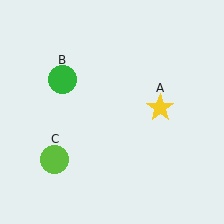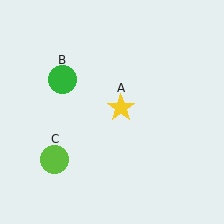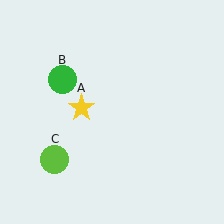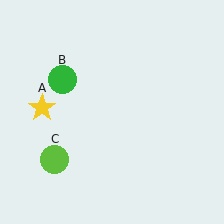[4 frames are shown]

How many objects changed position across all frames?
1 object changed position: yellow star (object A).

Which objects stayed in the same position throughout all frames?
Green circle (object B) and lime circle (object C) remained stationary.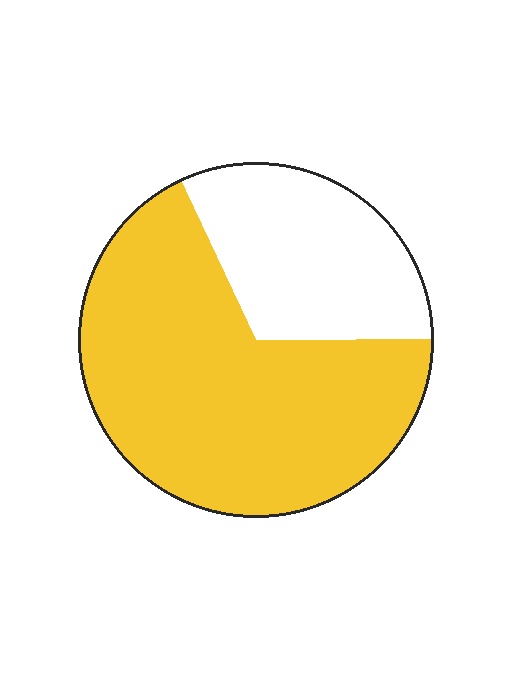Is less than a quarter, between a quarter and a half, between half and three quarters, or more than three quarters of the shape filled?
Between half and three quarters.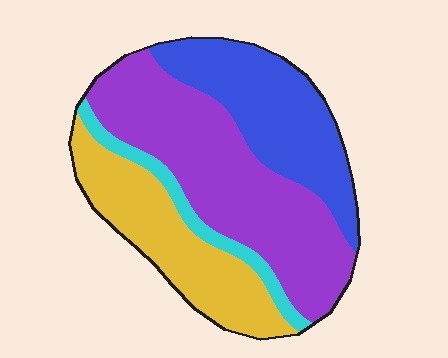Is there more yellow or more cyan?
Yellow.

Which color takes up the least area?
Cyan, at roughly 10%.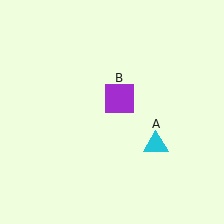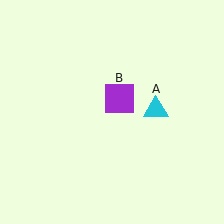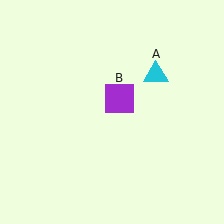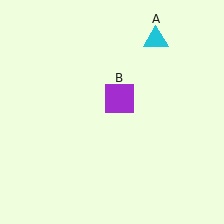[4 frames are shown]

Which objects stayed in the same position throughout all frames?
Purple square (object B) remained stationary.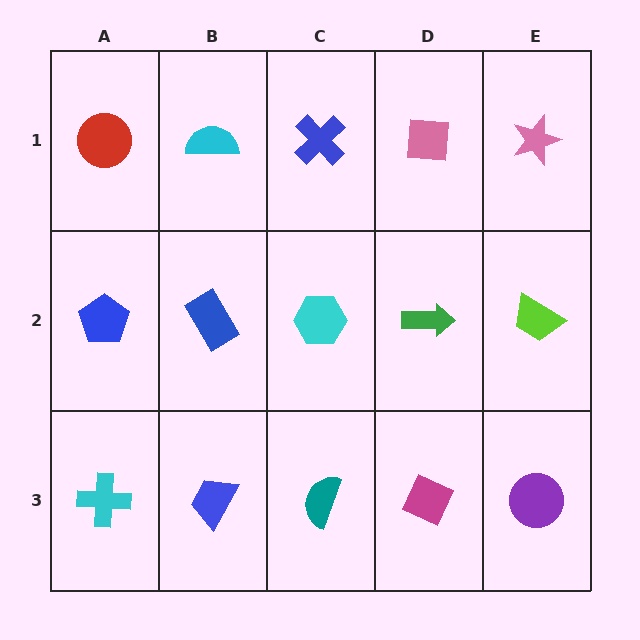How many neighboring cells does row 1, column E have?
2.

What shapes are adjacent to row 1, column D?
A green arrow (row 2, column D), a blue cross (row 1, column C), a pink star (row 1, column E).